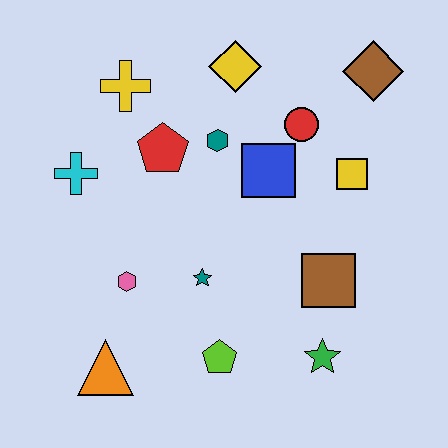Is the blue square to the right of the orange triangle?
Yes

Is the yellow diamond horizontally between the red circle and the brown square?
No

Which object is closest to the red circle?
The blue square is closest to the red circle.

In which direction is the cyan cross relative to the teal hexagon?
The cyan cross is to the left of the teal hexagon.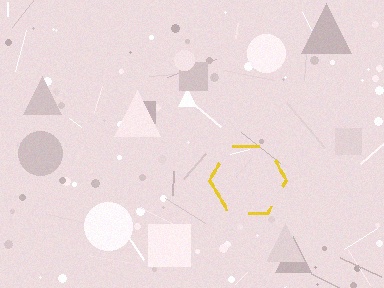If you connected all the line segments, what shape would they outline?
They would outline a hexagon.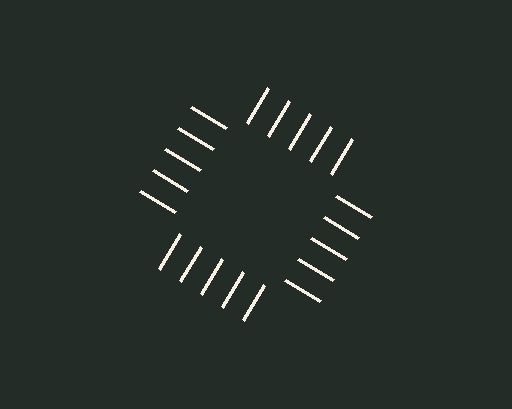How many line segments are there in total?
20 — 5 along each of the 4 edges.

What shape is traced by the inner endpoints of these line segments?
An illusory square — the line segments terminate on its edges but no continuous stroke is drawn.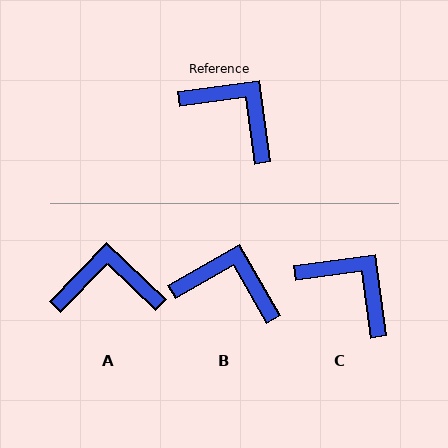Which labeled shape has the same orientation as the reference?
C.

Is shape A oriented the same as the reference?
No, it is off by about 39 degrees.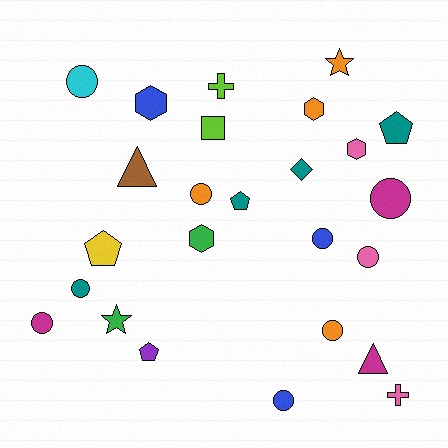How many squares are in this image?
There is 1 square.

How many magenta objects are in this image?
There are 3 magenta objects.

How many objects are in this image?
There are 25 objects.